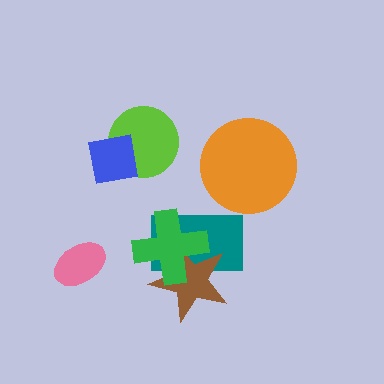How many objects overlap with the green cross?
2 objects overlap with the green cross.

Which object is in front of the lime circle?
The blue square is in front of the lime circle.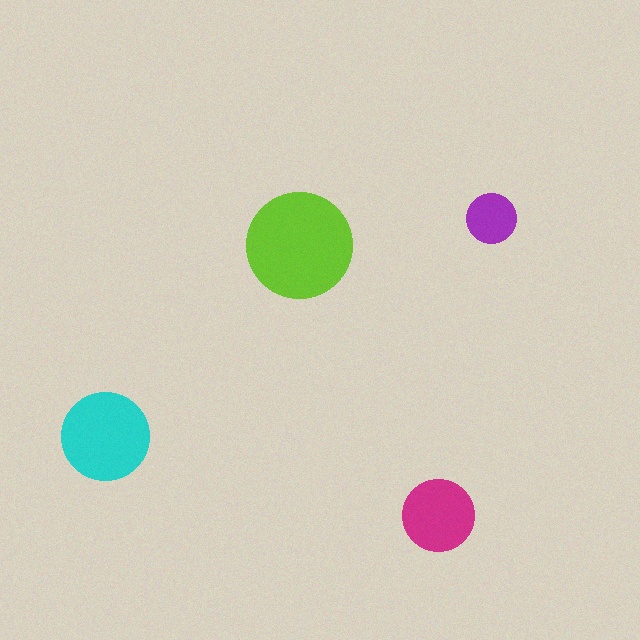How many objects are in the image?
There are 4 objects in the image.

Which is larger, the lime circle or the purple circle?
The lime one.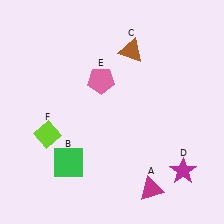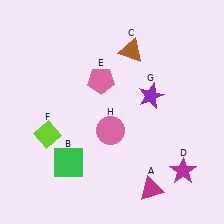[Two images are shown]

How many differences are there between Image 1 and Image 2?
There are 2 differences between the two images.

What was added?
A purple star (G), a pink circle (H) were added in Image 2.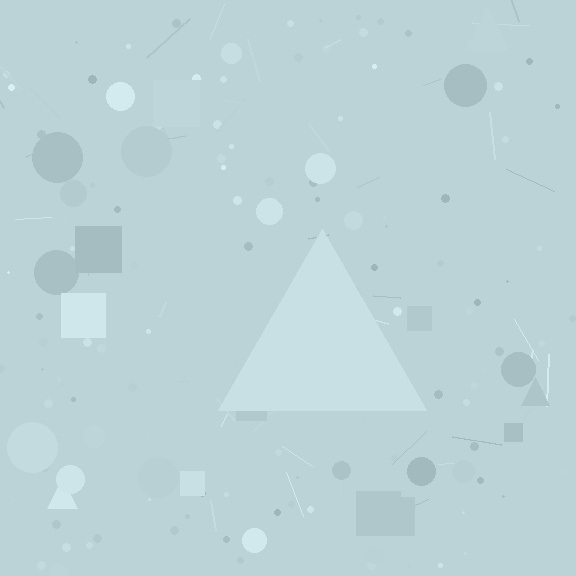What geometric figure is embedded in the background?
A triangle is embedded in the background.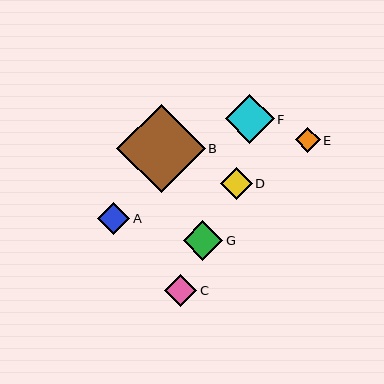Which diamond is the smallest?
Diamond E is the smallest with a size of approximately 25 pixels.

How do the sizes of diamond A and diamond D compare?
Diamond A and diamond D are approximately the same size.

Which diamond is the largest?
Diamond B is the largest with a size of approximately 88 pixels.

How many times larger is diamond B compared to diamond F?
Diamond B is approximately 1.8 times the size of diamond F.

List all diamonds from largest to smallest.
From largest to smallest: B, F, G, A, D, C, E.